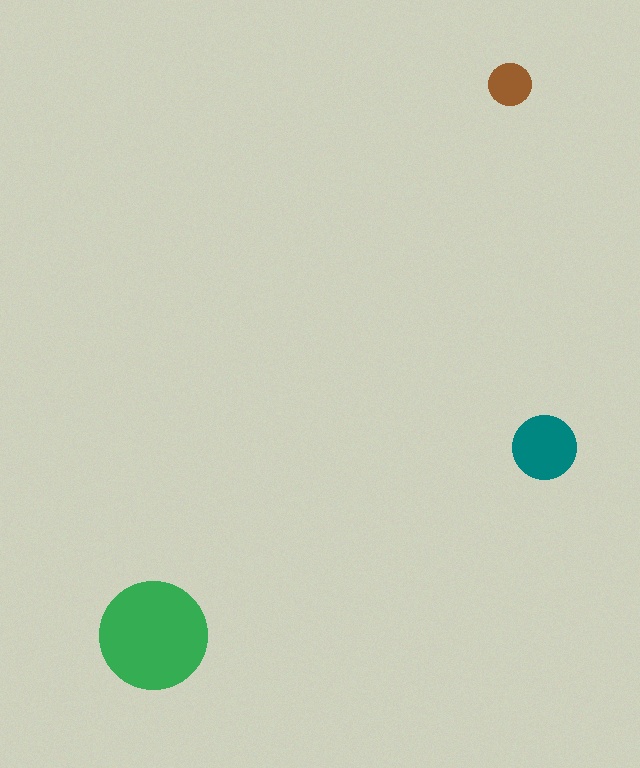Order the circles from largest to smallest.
the green one, the teal one, the brown one.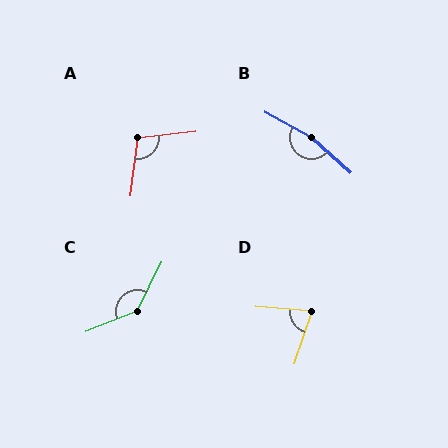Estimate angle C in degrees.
Approximately 138 degrees.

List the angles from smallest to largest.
D (76°), A (104°), C (138°), B (166°).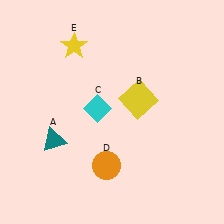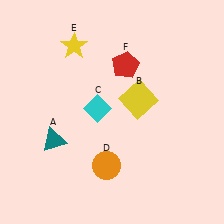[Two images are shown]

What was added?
A red pentagon (F) was added in Image 2.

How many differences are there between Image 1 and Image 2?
There is 1 difference between the two images.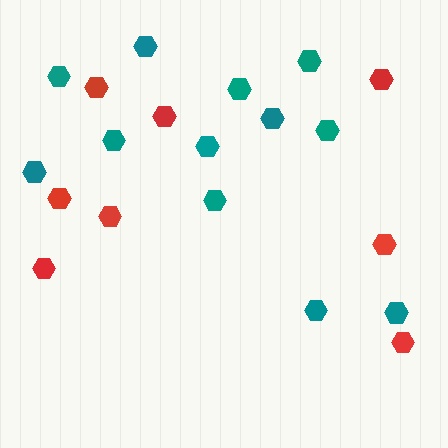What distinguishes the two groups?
There are 2 groups: one group of red hexagons (8) and one group of teal hexagons (12).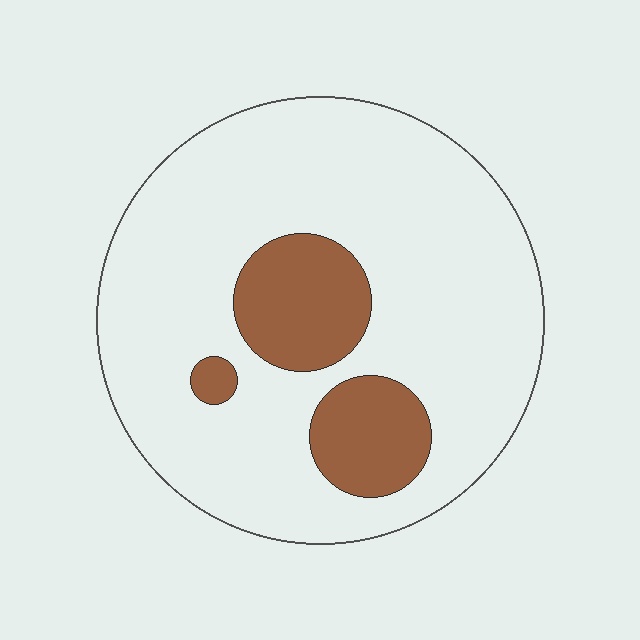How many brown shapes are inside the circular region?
3.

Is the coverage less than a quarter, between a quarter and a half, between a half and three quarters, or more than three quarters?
Less than a quarter.